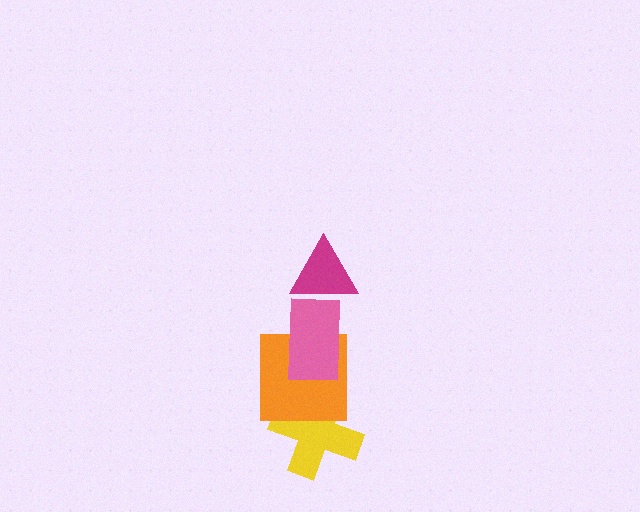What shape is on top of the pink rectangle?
The magenta triangle is on top of the pink rectangle.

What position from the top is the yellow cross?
The yellow cross is 4th from the top.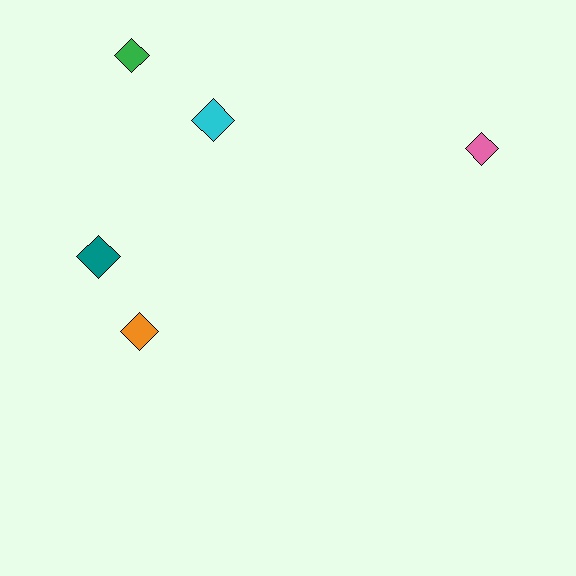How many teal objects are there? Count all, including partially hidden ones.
There is 1 teal object.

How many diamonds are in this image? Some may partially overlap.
There are 5 diamonds.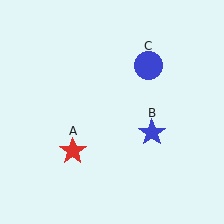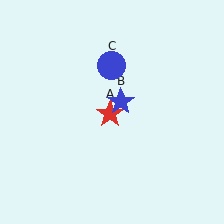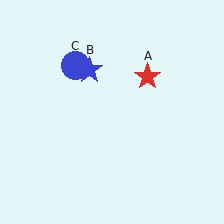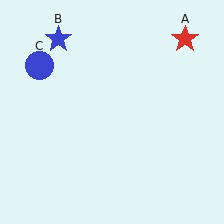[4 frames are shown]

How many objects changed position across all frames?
3 objects changed position: red star (object A), blue star (object B), blue circle (object C).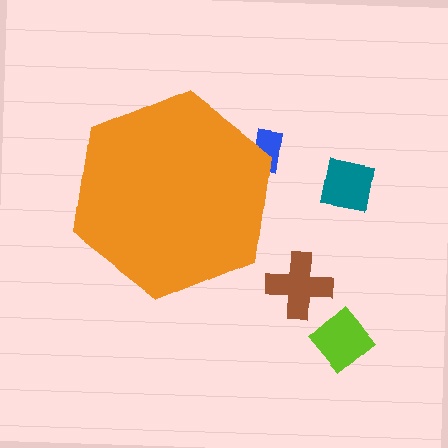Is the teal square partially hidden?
No, the teal square is fully visible.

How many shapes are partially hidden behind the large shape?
1 shape is partially hidden.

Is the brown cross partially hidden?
No, the brown cross is fully visible.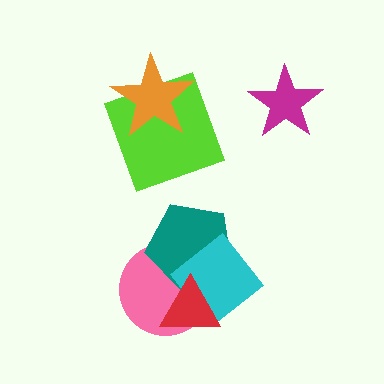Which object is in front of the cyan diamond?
The red triangle is in front of the cyan diamond.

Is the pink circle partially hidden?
Yes, it is partially covered by another shape.